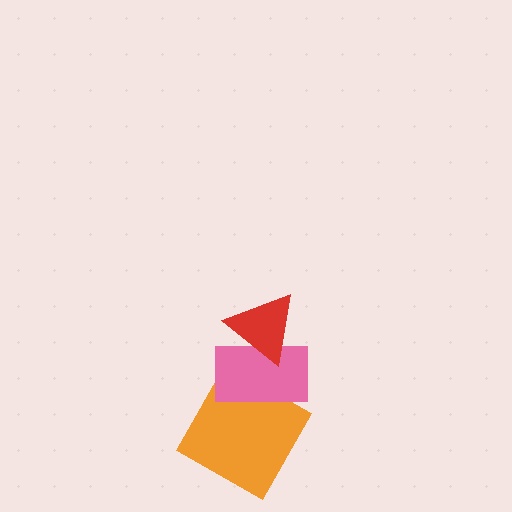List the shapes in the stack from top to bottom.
From top to bottom: the red triangle, the pink rectangle, the orange square.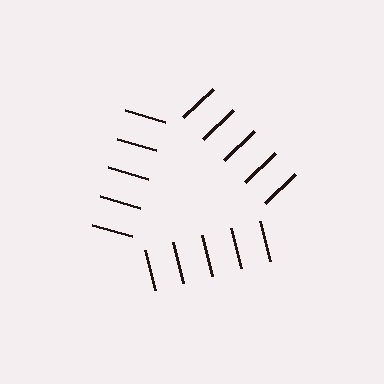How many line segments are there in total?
15 — 5 along each of the 3 edges.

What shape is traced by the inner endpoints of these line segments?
An illusory triangle — the line segments terminate on its edges but no continuous stroke is drawn.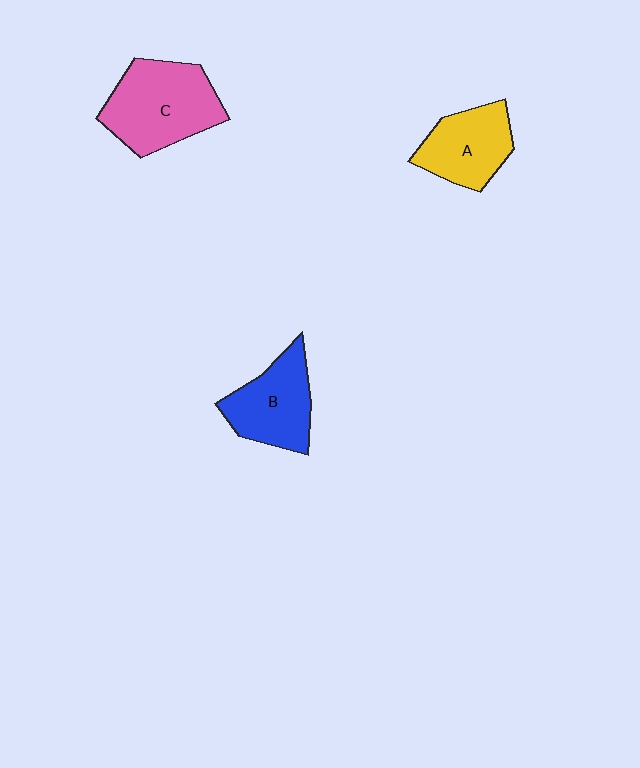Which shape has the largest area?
Shape C (pink).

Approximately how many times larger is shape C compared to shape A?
Approximately 1.4 times.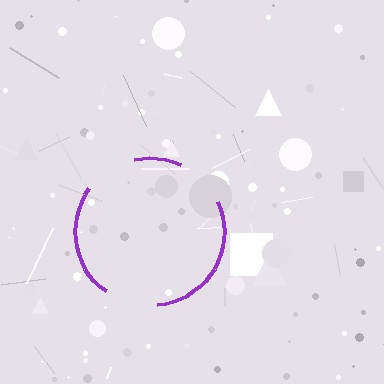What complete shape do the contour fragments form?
The contour fragments form a circle.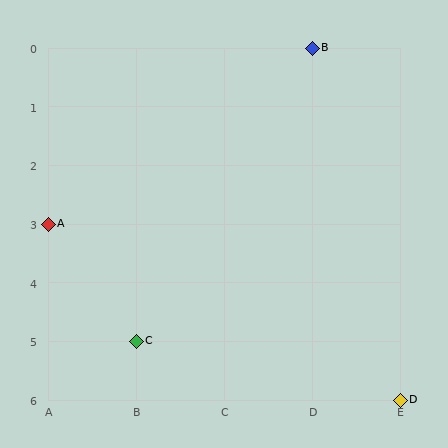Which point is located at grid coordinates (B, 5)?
Point C is at (B, 5).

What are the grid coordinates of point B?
Point B is at grid coordinates (D, 0).